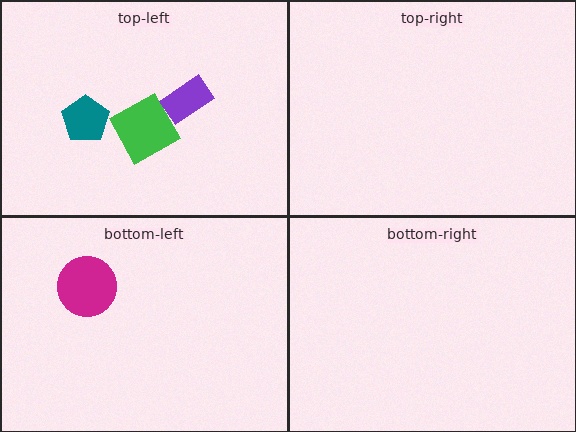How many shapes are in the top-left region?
3.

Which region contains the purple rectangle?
The top-left region.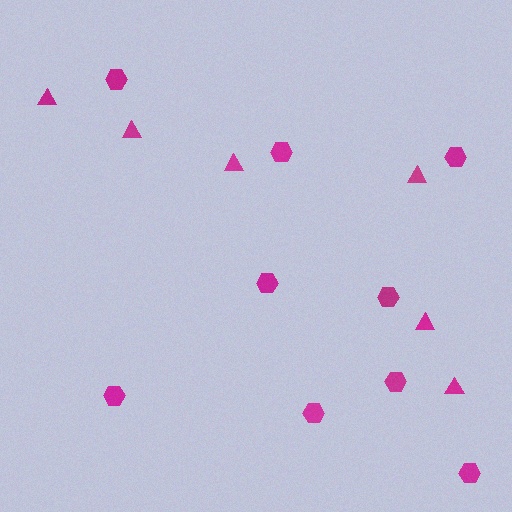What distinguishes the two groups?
There are 2 groups: one group of hexagons (9) and one group of triangles (6).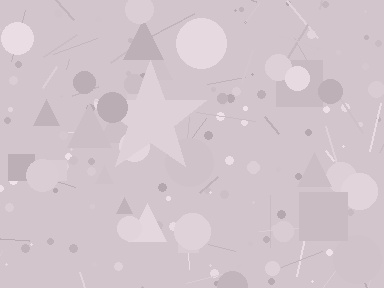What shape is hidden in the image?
A star is hidden in the image.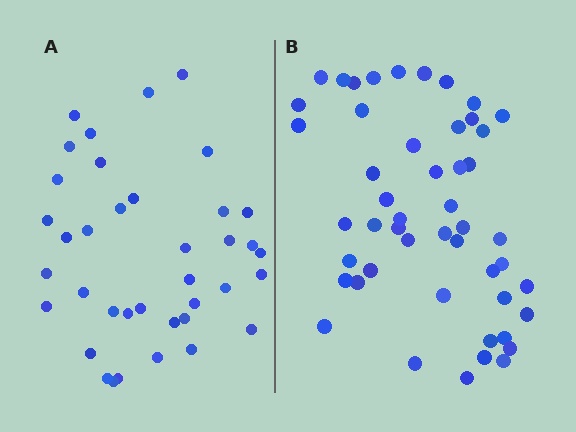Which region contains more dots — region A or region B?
Region B (the right region) has more dots.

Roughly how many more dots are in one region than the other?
Region B has roughly 12 or so more dots than region A.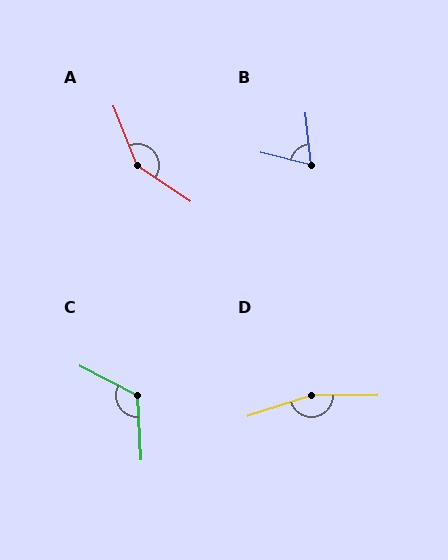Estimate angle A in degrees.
Approximately 145 degrees.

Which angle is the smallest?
B, at approximately 70 degrees.